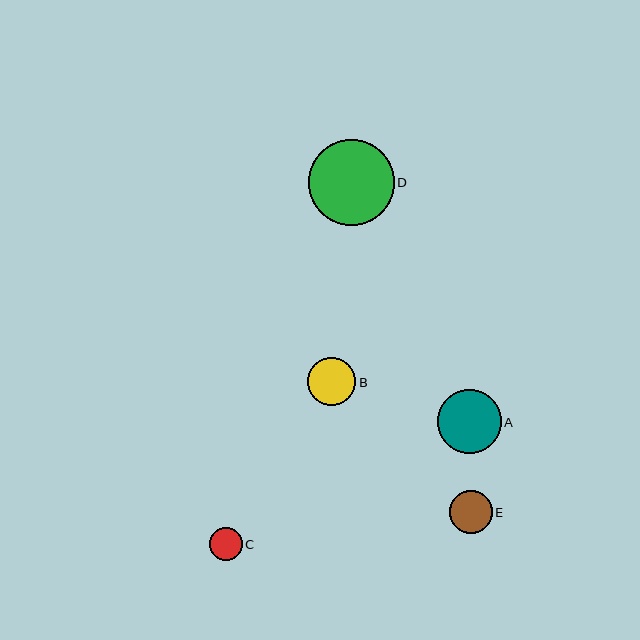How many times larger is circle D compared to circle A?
Circle D is approximately 1.3 times the size of circle A.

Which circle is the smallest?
Circle C is the smallest with a size of approximately 33 pixels.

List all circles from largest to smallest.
From largest to smallest: D, A, B, E, C.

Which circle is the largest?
Circle D is the largest with a size of approximately 85 pixels.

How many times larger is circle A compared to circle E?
Circle A is approximately 1.5 times the size of circle E.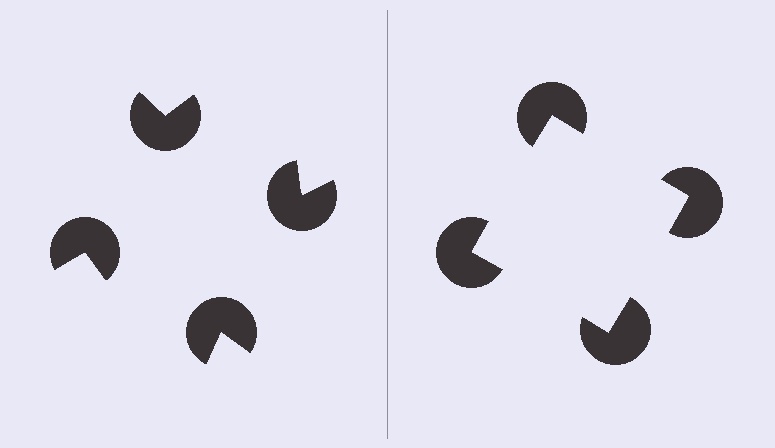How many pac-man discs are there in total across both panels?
8 — 4 on each side.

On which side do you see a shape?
An illusory square appears on the right side. On the left side the wedge cuts are rotated, so no coherent shape forms.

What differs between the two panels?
The pac-man discs are positioned identically on both sides; only the wedge orientations differ. On the right they align to a square; on the left they are misaligned.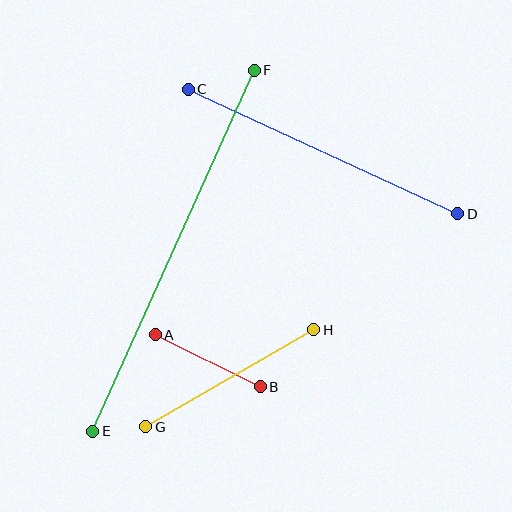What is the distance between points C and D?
The distance is approximately 297 pixels.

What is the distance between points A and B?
The distance is approximately 117 pixels.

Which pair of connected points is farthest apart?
Points E and F are farthest apart.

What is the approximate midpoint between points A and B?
The midpoint is at approximately (208, 361) pixels.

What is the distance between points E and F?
The distance is approximately 395 pixels.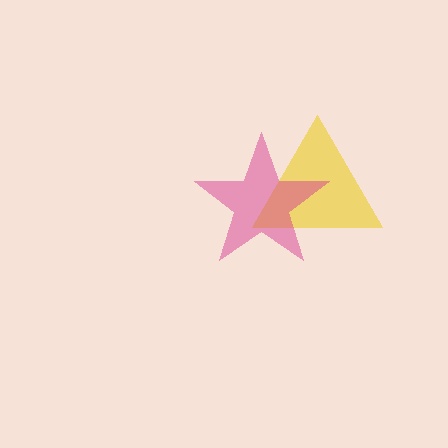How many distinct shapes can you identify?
There are 2 distinct shapes: a yellow triangle, a magenta star.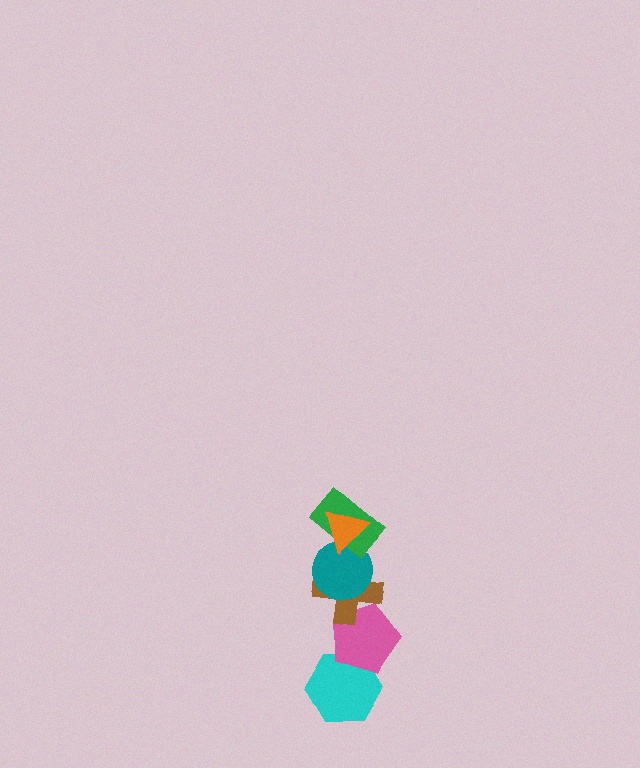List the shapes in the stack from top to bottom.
From top to bottom: the orange triangle, the green rectangle, the teal circle, the brown cross, the pink pentagon, the cyan hexagon.